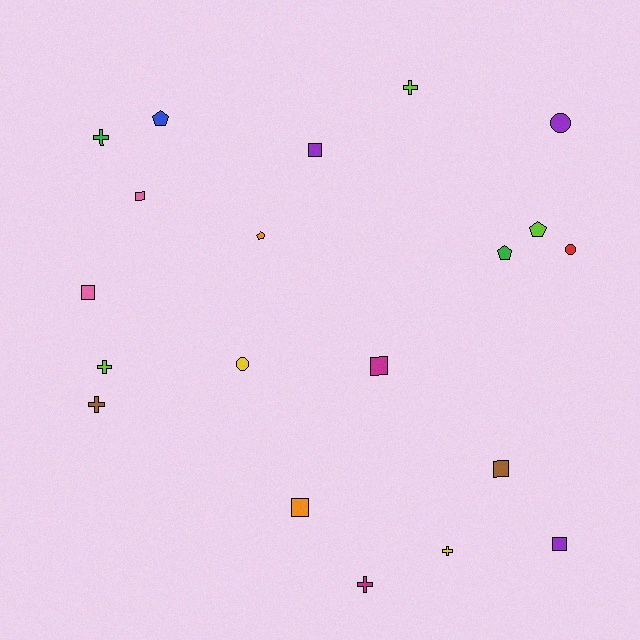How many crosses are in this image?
There are 6 crosses.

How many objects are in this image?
There are 20 objects.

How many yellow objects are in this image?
There are 2 yellow objects.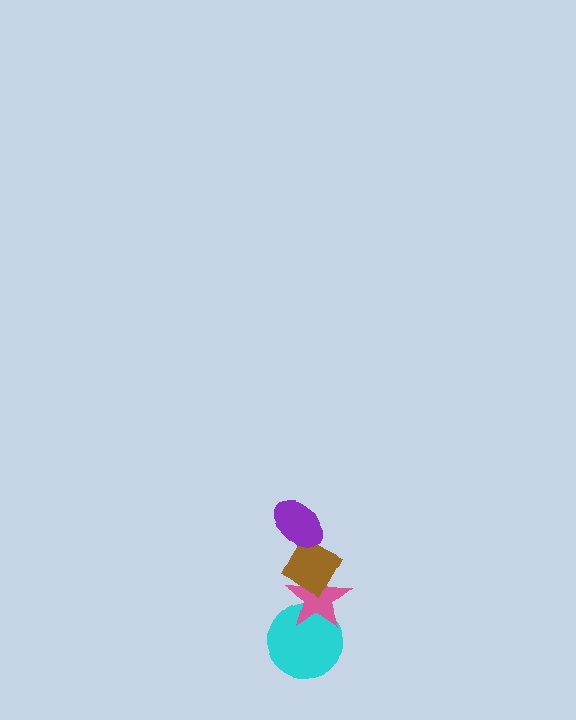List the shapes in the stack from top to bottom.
From top to bottom: the purple ellipse, the brown diamond, the pink star, the cyan circle.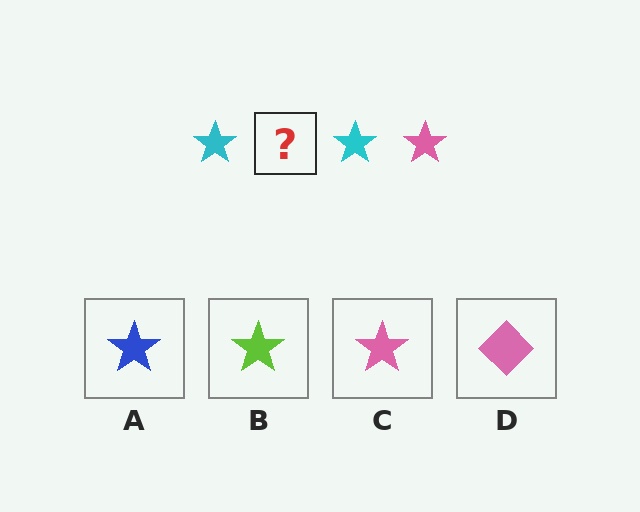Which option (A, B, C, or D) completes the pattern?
C.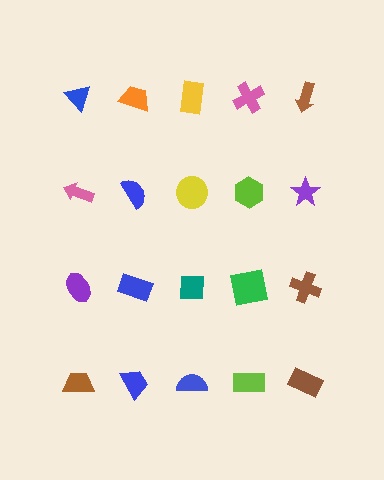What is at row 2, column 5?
A purple star.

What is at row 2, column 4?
A lime hexagon.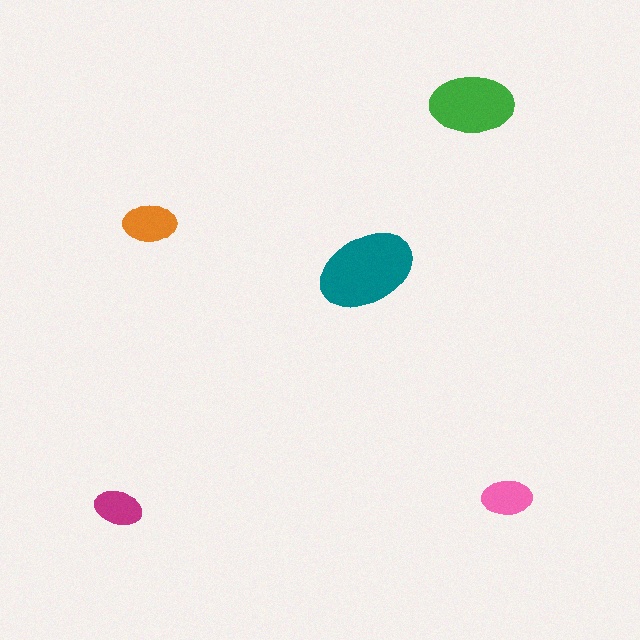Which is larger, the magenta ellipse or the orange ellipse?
The orange one.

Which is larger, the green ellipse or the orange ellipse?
The green one.